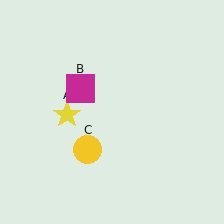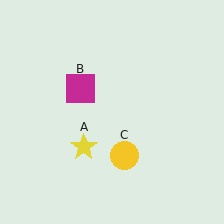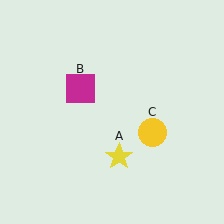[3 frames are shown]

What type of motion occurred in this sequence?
The yellow star (object A), yellow circle (object C) rotated counterclockwise around the center of the scene.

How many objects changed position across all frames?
2 objects changed position: yellow star (object A), yellow circle (object C).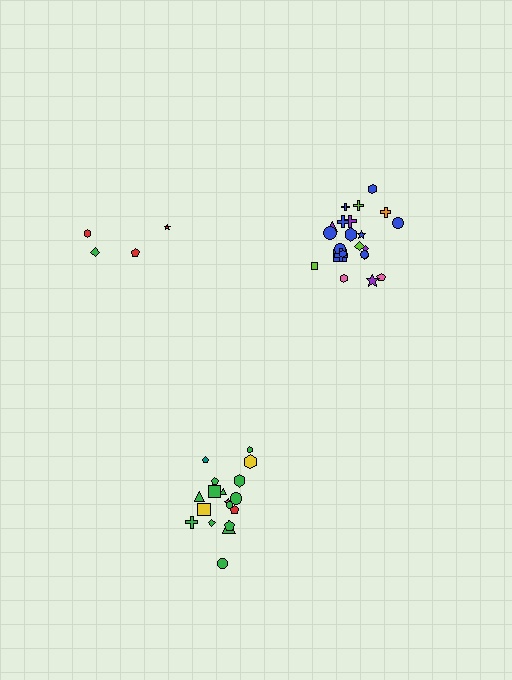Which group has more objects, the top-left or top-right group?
The top-right group.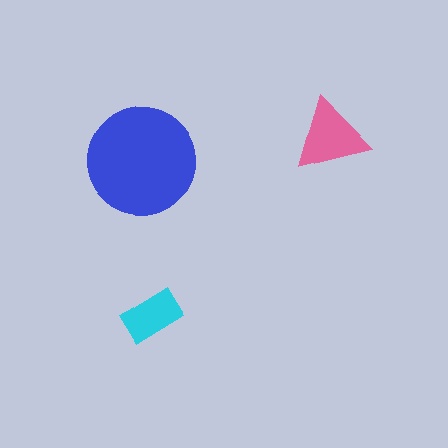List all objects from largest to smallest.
The blue circle, the pink triangle, the cyan rectangle.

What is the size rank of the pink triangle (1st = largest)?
2nd.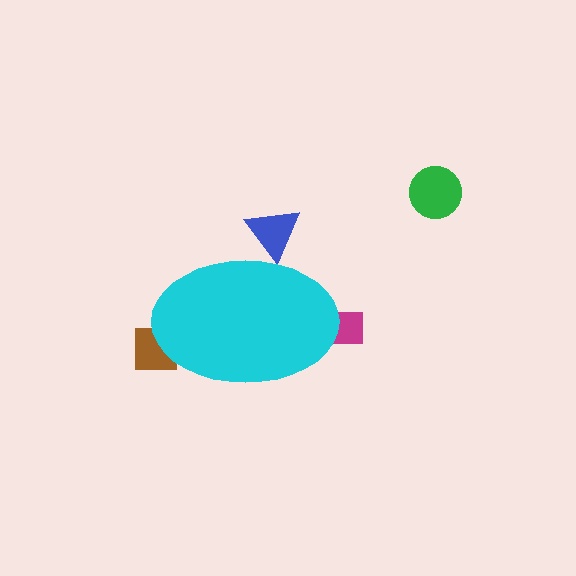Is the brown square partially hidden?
Yes, the brown square is partially hidden behind the cyan ellipse.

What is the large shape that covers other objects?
A cyan ellipse.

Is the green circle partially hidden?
No, the green circle is fully visible.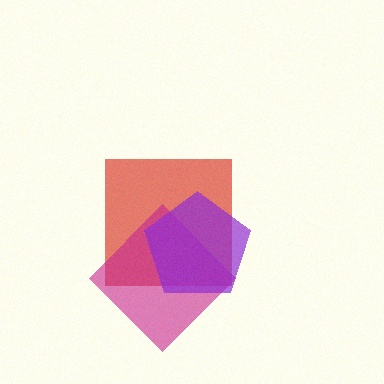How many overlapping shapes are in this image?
There are 3 overlapping shapes in the image.